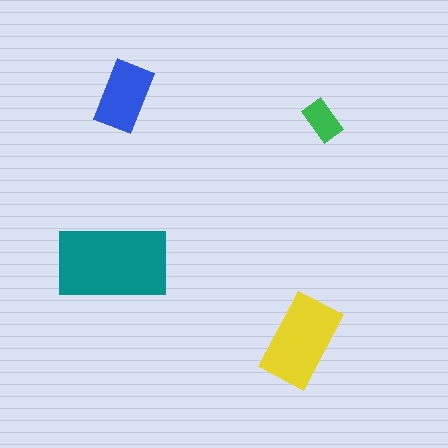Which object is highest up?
The blue rectangle is topmost.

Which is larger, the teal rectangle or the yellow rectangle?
The teal one.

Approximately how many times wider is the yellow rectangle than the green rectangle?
About 2 times wider.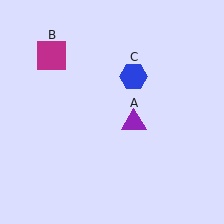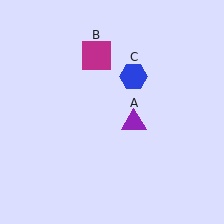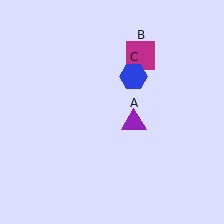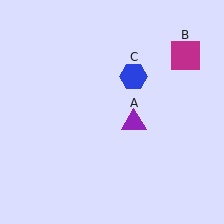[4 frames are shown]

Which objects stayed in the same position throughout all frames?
Purple triangle (object A) and blue hexagon (object C) remained stationary.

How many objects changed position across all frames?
1 object changed position: magenta square (object B).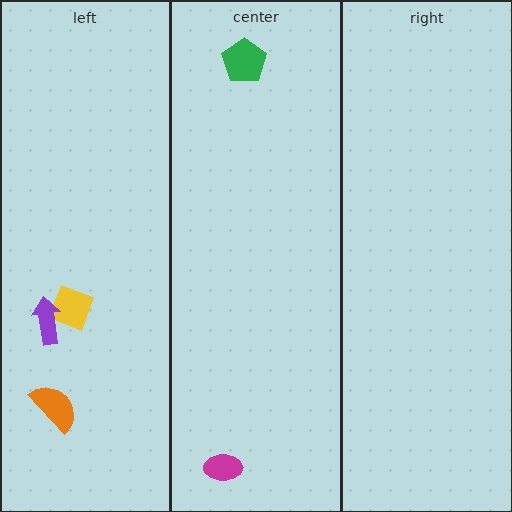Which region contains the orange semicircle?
The left region.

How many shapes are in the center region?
2.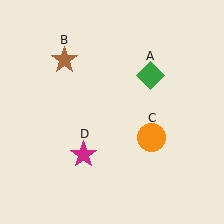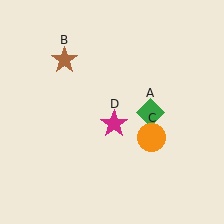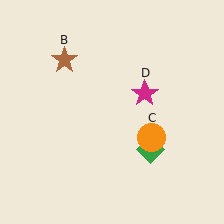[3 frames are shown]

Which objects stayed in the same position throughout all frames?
Brown star (object B) and orange circle (object C) remained stationary.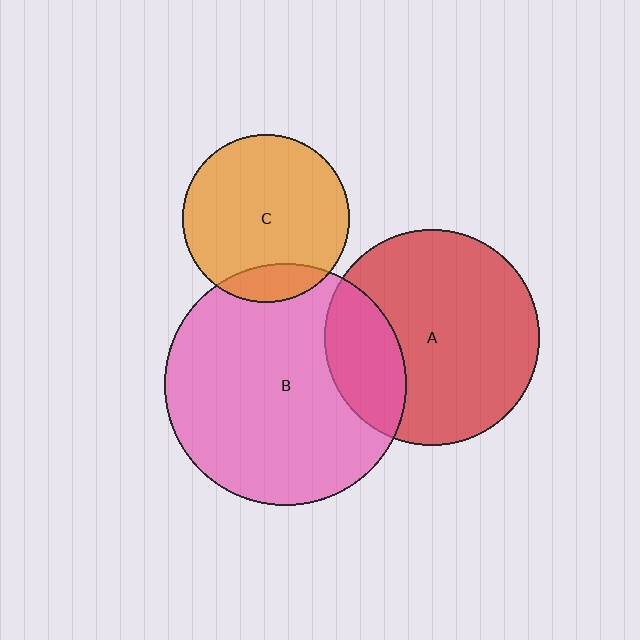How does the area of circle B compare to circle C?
Approximately 2.1 times.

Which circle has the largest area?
Circle B (pink).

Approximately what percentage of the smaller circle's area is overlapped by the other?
Approximately 25%.